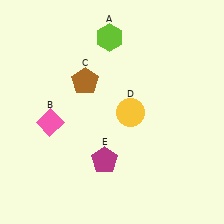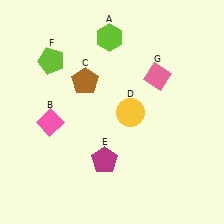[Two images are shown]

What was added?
A lime pentagon (F), a pink diamond (G) were added in Image 2.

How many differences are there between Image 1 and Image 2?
There are 2 differences between the two images.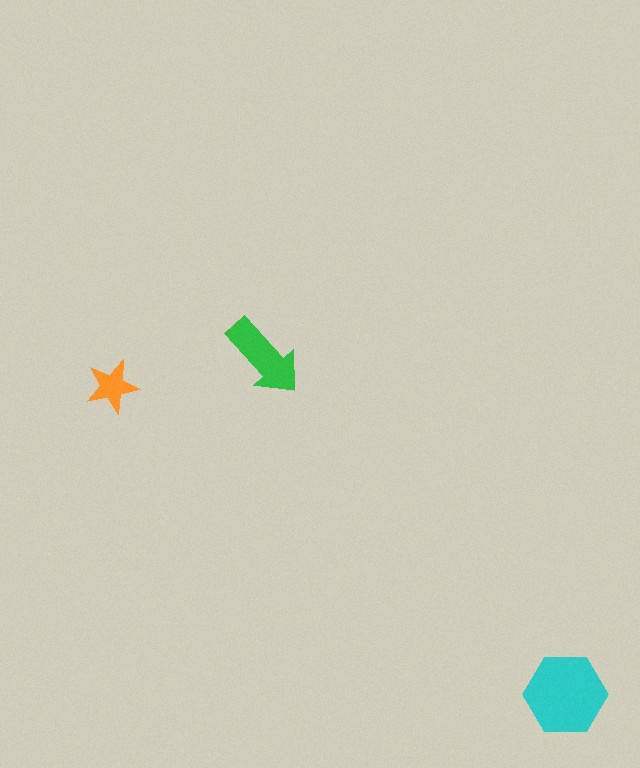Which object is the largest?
The cyan hexagon.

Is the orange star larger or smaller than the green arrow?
Smaller.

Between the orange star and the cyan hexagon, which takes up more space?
The cyan hexagon.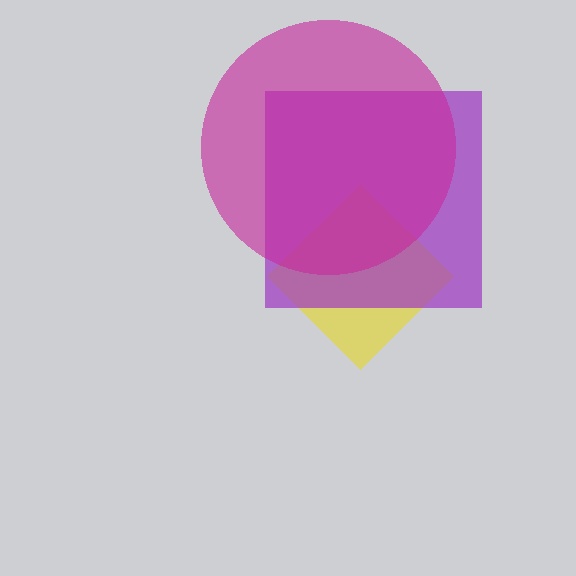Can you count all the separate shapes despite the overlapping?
Yes, there are 3 separate shapes.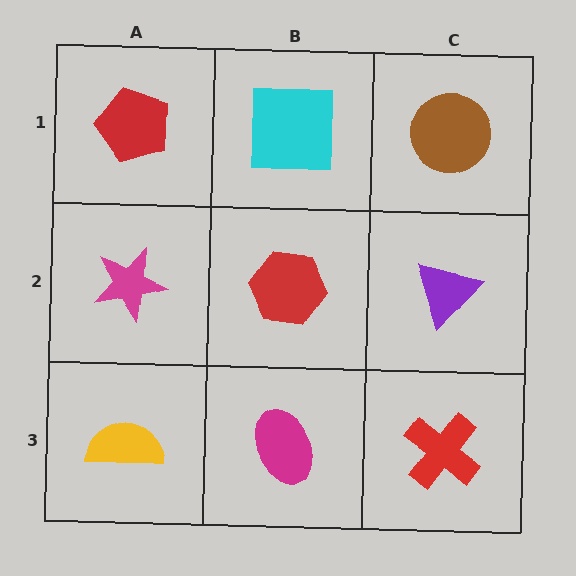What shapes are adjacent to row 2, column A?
A red pentagon (row 1, column A), a yellow semicircle (row 3, column A), a red hexagon (row 2, column B).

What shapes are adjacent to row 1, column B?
A red hexagon (row 2, column B), a red pentagon (row 1, column A), a brown circle (row 1, column C).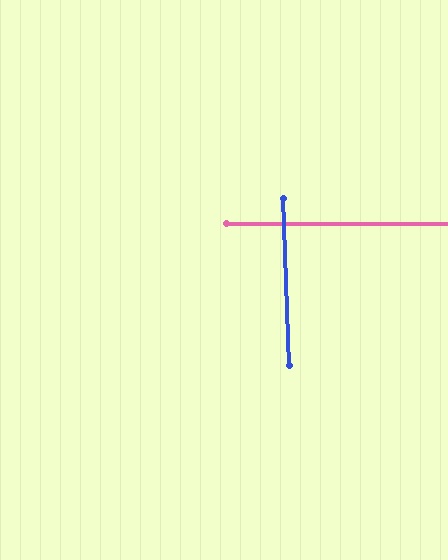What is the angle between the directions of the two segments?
Approximately 88 degrees.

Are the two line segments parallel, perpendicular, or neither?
Perpendicular — they meet at approximately 88°.